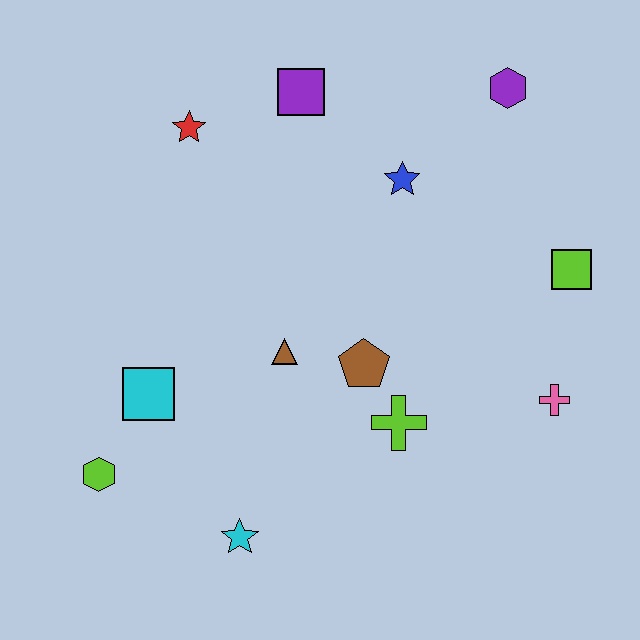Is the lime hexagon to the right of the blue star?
No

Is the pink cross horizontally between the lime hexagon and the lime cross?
No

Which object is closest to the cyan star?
The lime hexagon is closest to the cyan star.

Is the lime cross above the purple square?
No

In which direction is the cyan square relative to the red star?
The cyan square is below the red star.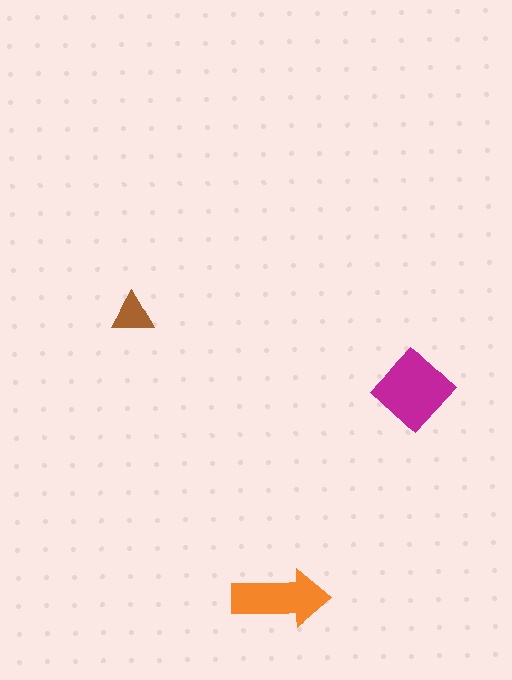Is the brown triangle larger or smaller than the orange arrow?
Smaller.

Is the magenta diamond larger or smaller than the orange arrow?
Larger.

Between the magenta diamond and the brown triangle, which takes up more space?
The magenta diamond.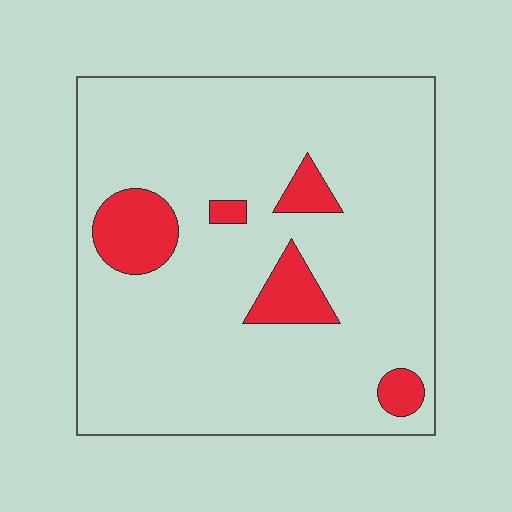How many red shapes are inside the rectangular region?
5.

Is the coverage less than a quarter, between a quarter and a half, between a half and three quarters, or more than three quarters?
Less than a quarter.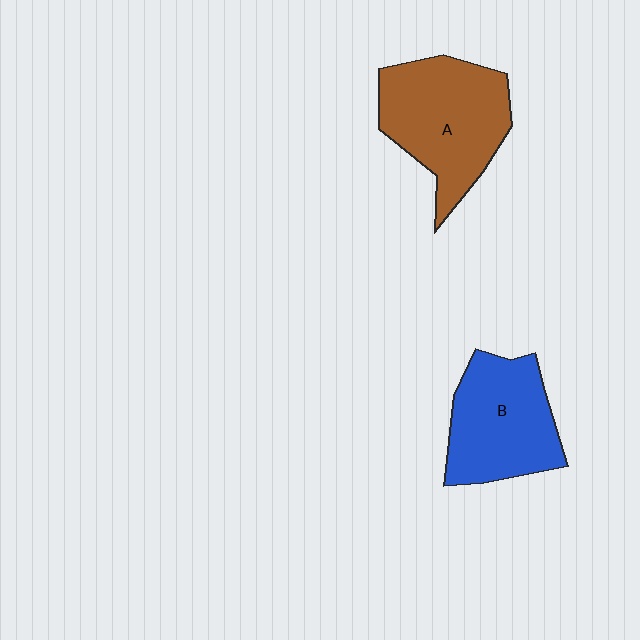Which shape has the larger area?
Shape A (brown).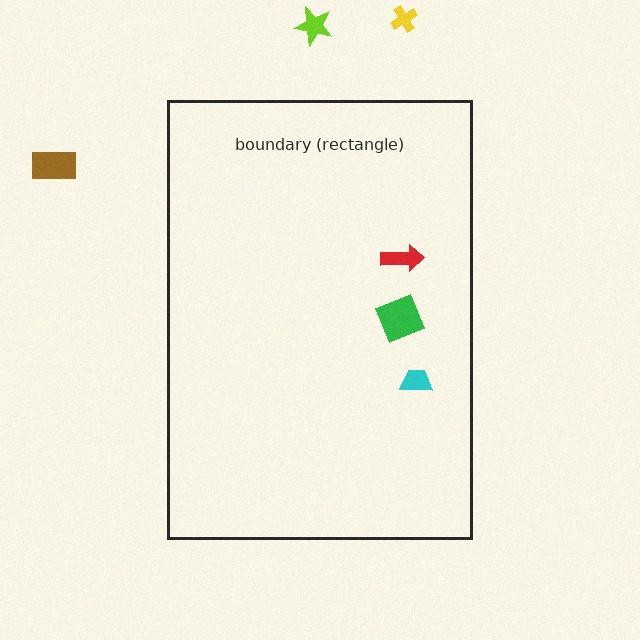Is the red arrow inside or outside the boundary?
Inside.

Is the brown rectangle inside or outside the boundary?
Outside.